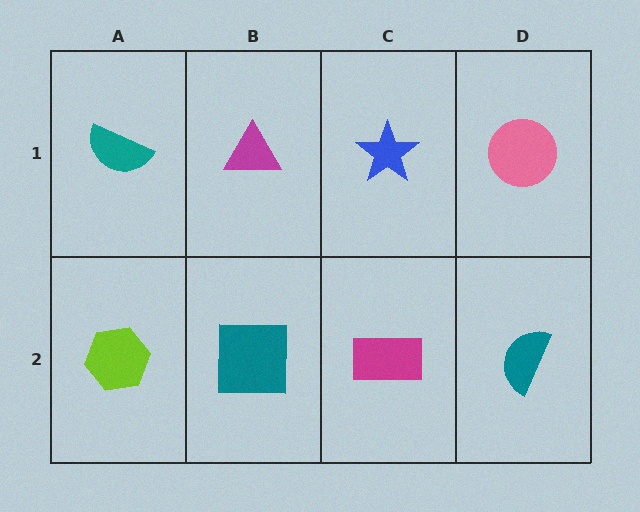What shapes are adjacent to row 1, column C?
A magenta rectangle (row 2, column C), a magenta triangle (row 1, column B), a pink circle (row 1, column D).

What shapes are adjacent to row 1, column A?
A lime hexagon (row 2, column A), a magenta triangle (row 1, column B).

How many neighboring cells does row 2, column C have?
3.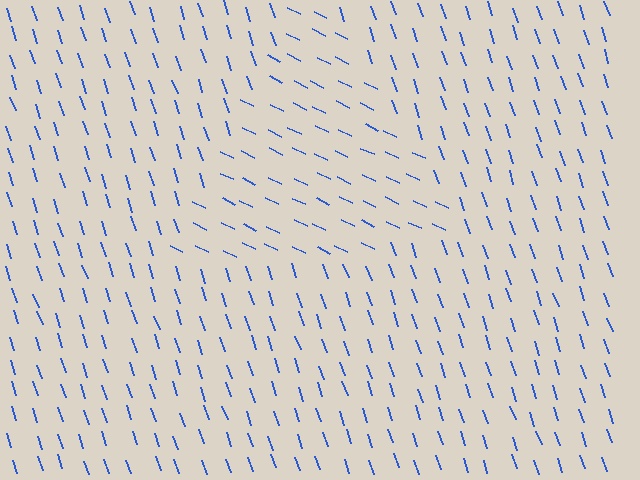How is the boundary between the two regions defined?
The boundary is defined purely by a change in line orientation (approximately 45 degrees difference). All lines are the same color and thickness.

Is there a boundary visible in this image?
Yes, there is a texture boundary formed by a change in line orientation.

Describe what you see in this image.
The image is filled with small blue line segments. A triangle region in the image has lines oriented differently from the surrounding lines, creating a visible texture boundary.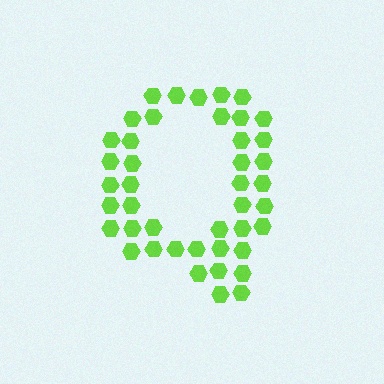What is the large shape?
The large shape is the letter Q.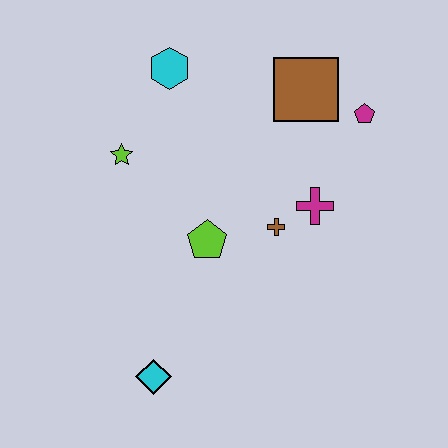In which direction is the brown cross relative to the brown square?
The brown cross is below the brown square.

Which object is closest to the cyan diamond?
The lime pentagon is closest to the cyan diamond.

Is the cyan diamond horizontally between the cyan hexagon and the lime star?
Yes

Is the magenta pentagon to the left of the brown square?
No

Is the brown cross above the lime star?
No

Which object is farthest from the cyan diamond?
The magenta pentagon is farthest from the cyan diamond.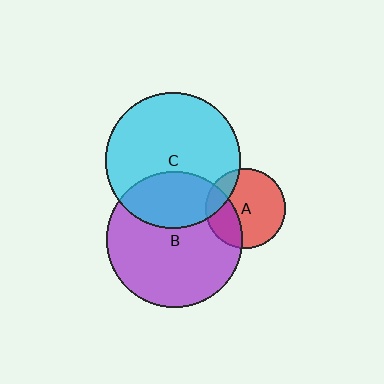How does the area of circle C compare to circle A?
Approximately 2.9 times.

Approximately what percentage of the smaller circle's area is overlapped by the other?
Approximately 30%.